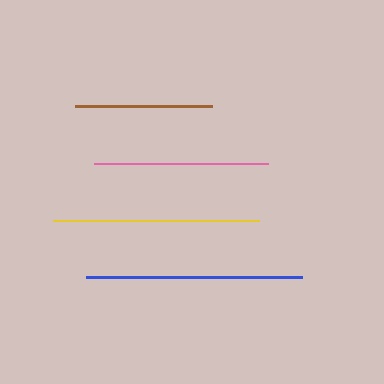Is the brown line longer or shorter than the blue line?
The blue line is longer than the brown line.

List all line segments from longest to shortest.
From longest to shortest: blue, yellow, pink, brown.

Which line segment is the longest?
The blue line is the longest at approximately 216 pixels.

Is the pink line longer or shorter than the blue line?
The blue line is longer than the pink line.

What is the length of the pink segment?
The pink segment is approximately 173 pixels long.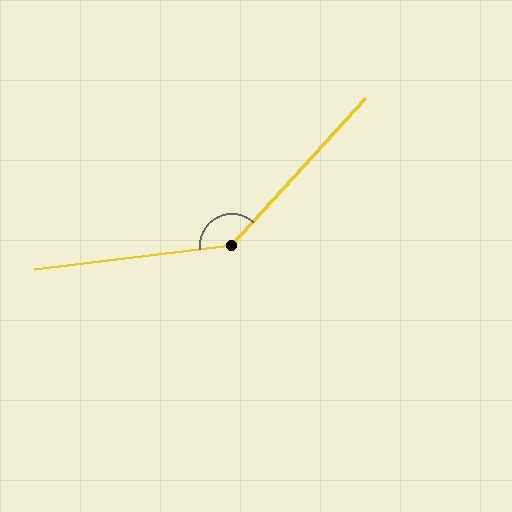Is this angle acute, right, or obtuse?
It is obtuse.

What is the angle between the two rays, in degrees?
Approximately 139 degrees.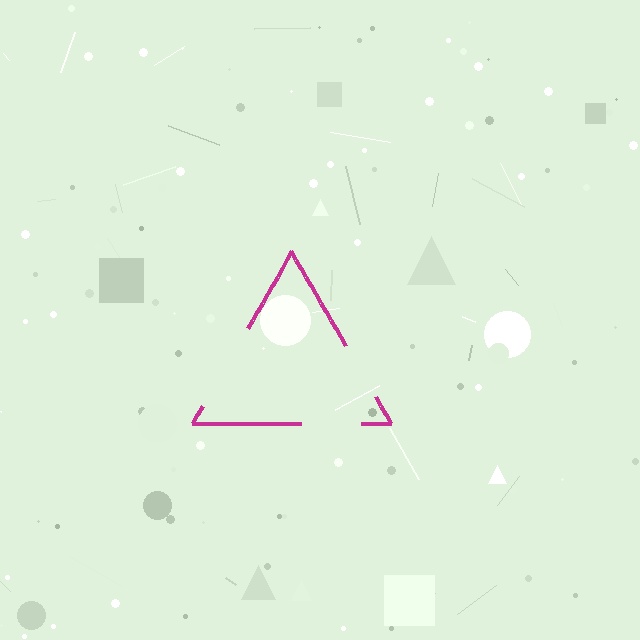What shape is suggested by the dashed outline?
The dashed outline suggests a triangle.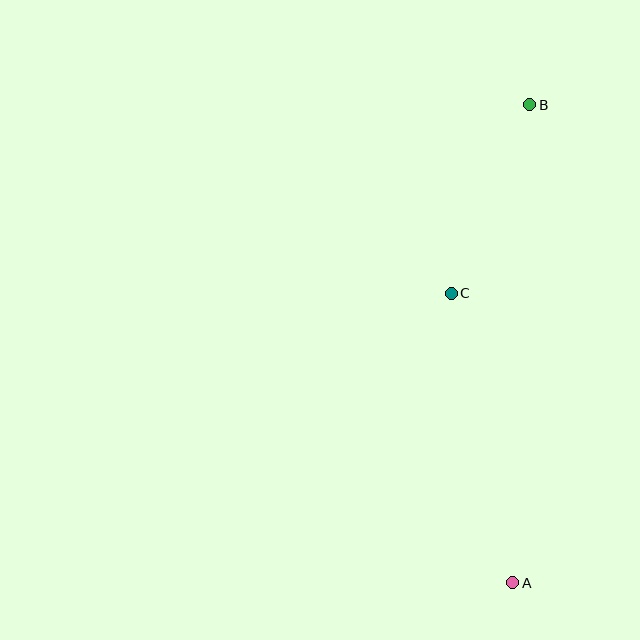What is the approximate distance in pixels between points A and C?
The distance between A and C is approximately 296 pixels.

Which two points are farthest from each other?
Points A and B are farthest from each other.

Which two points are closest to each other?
Points B and C are closest to each other.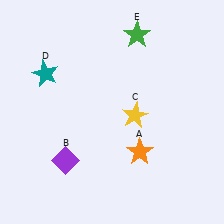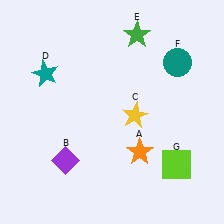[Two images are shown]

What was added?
A teal circle (F), a lime square (G) were added in Image 2.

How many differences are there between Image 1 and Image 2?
There are 2 differences between the two images.